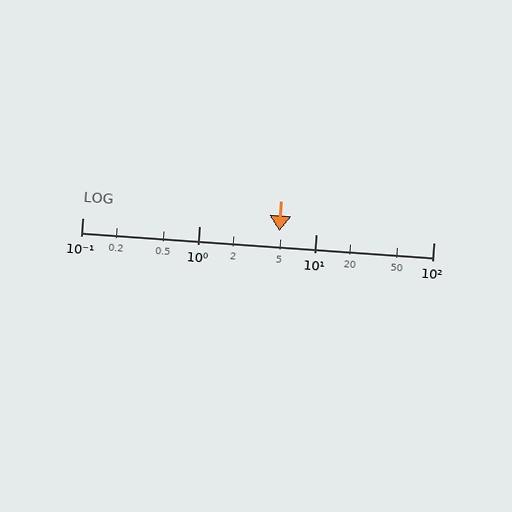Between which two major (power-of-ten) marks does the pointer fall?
The pointer is between 1 and 10.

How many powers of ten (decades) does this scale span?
The scale spans 3 decades, from 0.1 to 100.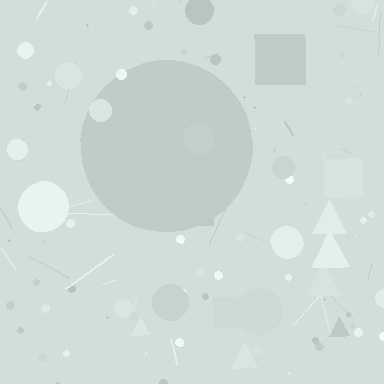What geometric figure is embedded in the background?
A circle is embedded in the background.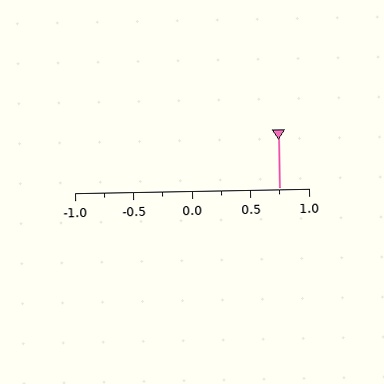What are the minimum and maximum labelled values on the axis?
The axis runs from -1.0 to 1.0.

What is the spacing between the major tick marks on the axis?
The major ticks are spaced 0.5 apart.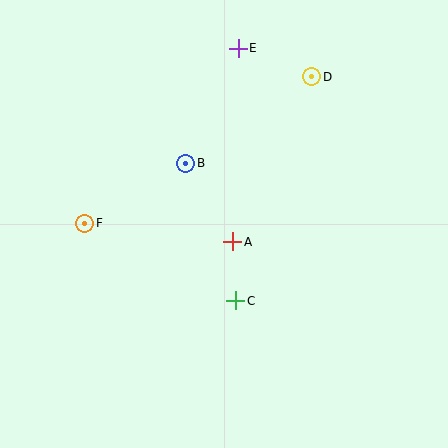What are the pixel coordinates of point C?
Point C is at (236, 301).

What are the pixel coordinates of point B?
Point B is at (186, 163).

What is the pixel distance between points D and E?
The distance between D and E is 79 pixels.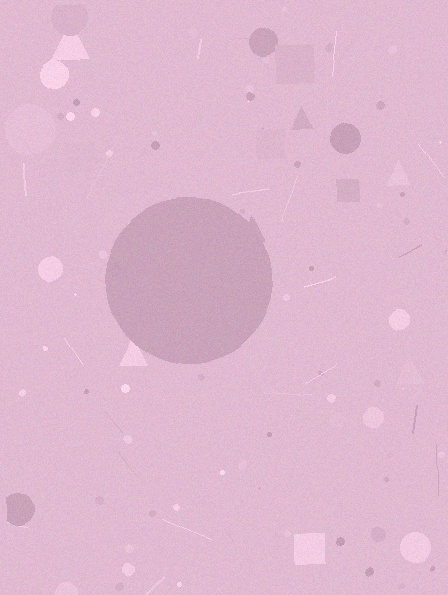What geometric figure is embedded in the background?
A circle is embedded in the background.